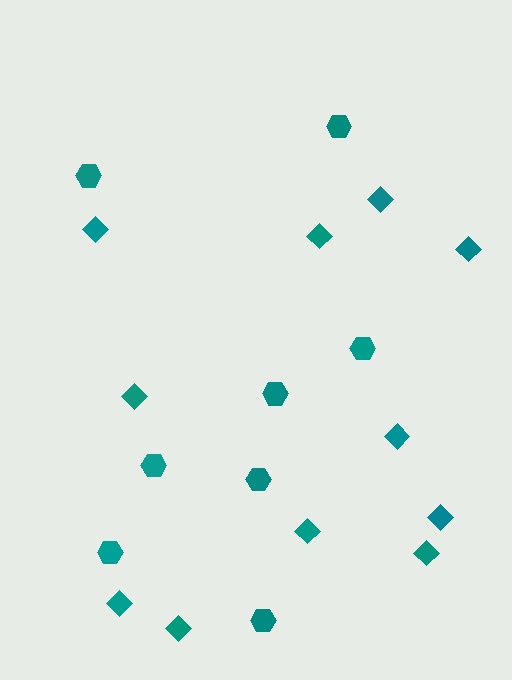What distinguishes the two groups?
There are 2 groups: one group of diamonds (11) and one group of hexagons (8).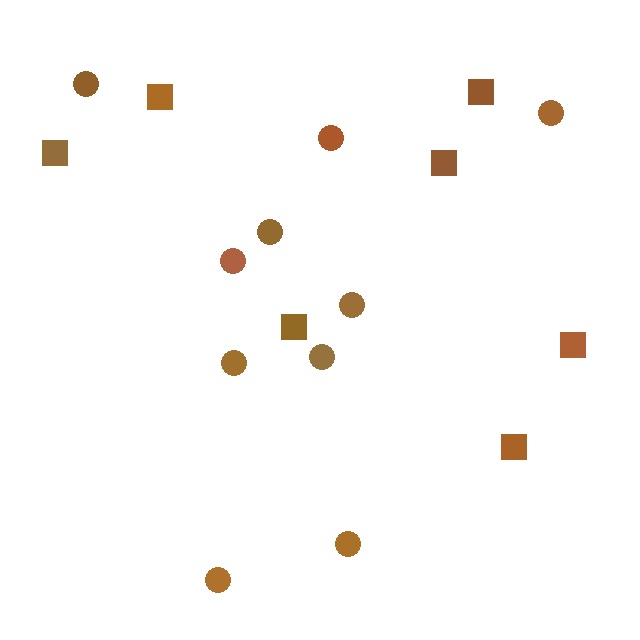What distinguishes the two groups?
There are 2 groups: one group of squares (7) and one group of circles (10).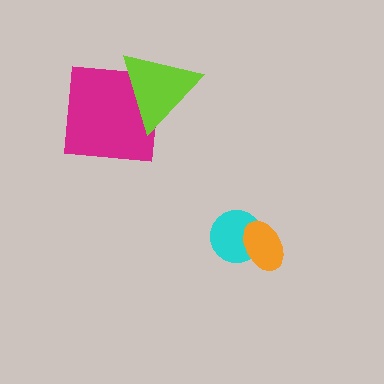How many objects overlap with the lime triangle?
1 object overlaps with the lime triangle.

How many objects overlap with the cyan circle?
1 object overlaps with the cyan circle.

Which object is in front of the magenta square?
The lime triangle is in front of the magenta square.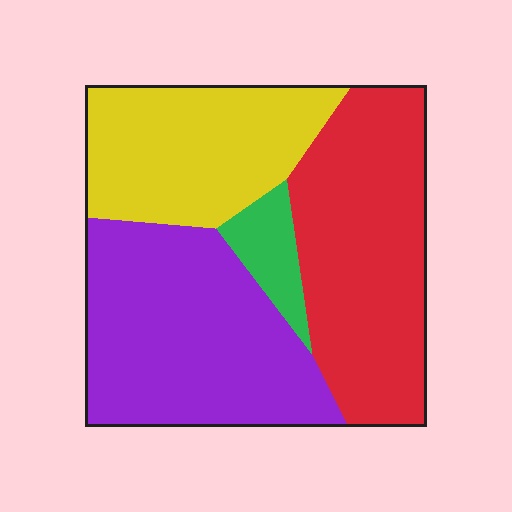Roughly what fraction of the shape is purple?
Purple covers around 35% of the shape.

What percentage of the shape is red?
Red covers around 35% of the shape.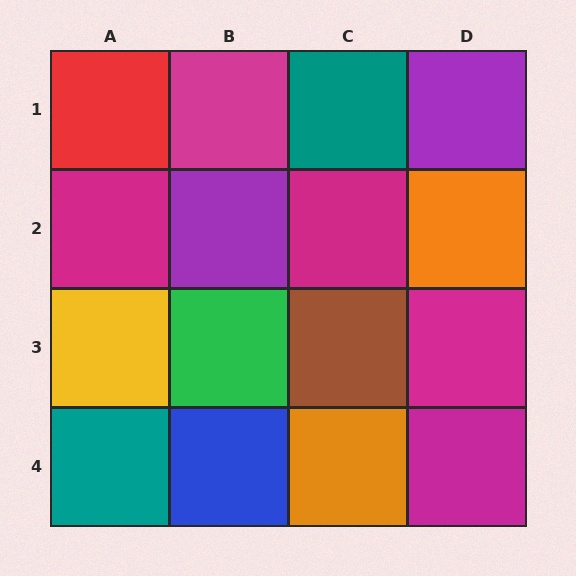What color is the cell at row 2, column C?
Magenta.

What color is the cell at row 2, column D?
Orange.